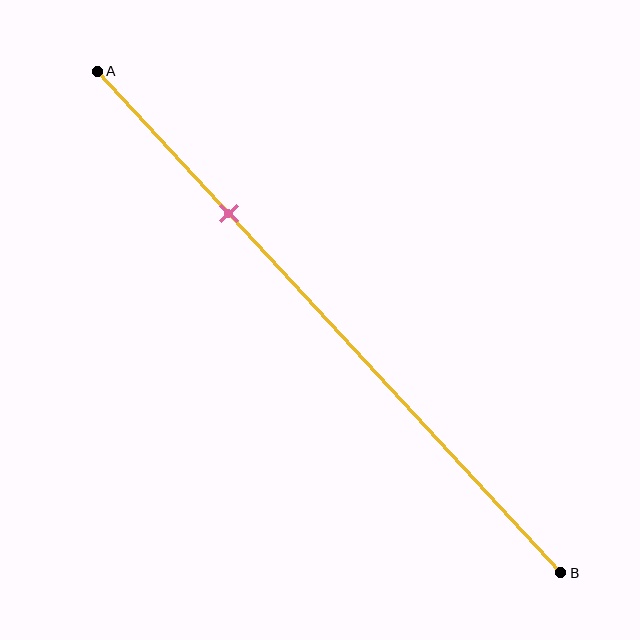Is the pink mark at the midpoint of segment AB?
No, the mark is at about 30% from A, not at the 50% midpoint.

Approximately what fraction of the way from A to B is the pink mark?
The pink mark is approximately 30% of the way from A to B.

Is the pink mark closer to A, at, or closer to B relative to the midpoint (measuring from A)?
The pink mark is closer to point A than the midpoint of segment AB.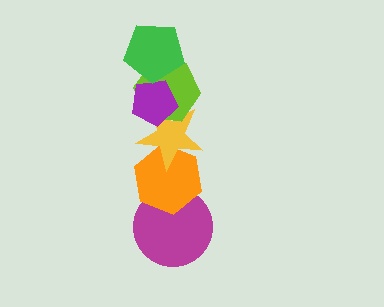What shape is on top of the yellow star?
The lime hexagon is on top of the yellow star.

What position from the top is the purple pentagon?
The purple pentagon is 2nd from the top.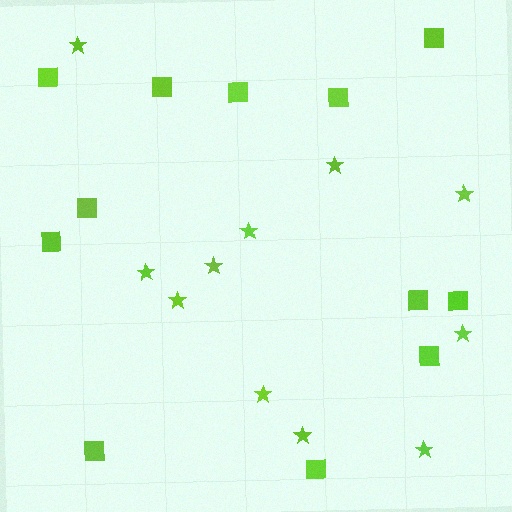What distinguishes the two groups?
There are 2 groups: one group of stars (11) and one group of squares (12).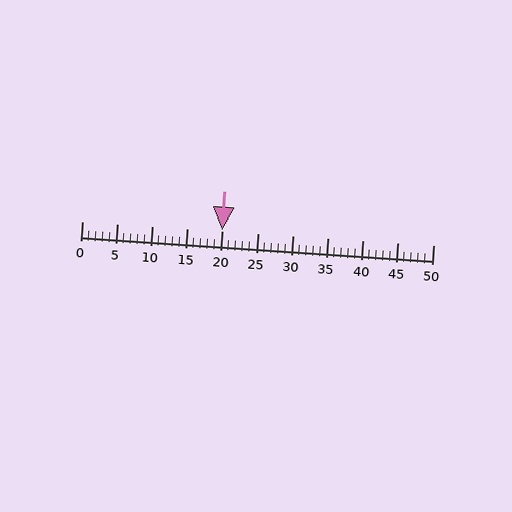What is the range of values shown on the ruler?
The ruler shows values from 0 to 50.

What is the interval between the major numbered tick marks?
The major tick marks are spaced 5 units apart.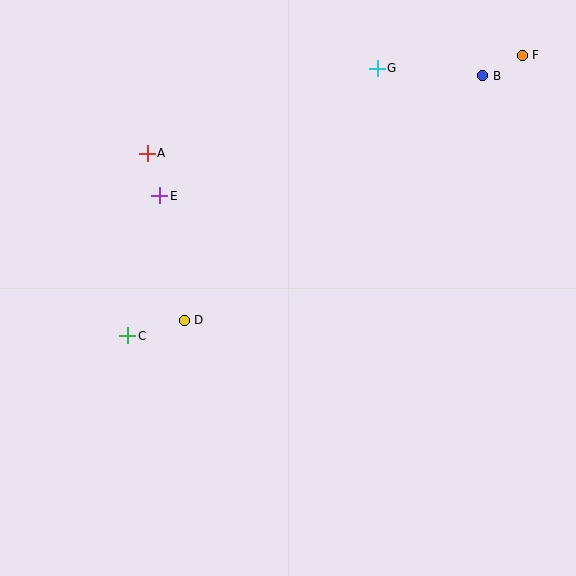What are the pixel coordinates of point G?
Point G is at (377, 68).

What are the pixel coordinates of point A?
Point A is at (147, 153).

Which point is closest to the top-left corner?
Point A is closest to the top-left corner.